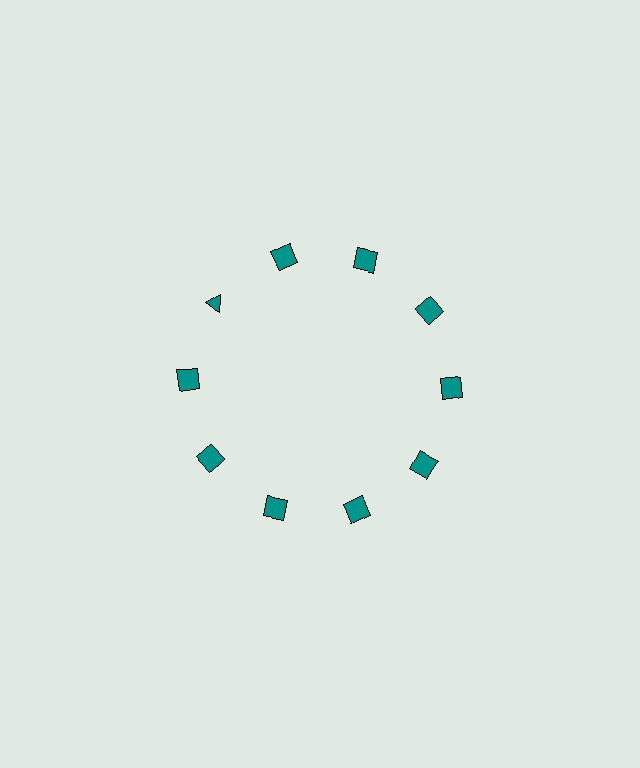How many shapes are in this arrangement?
There are 10 shapes arranged in a ring pattern.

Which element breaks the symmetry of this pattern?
The teal triangle at roughly the 10 o'clock position breaks the symmetry. All other shapes are teal squares.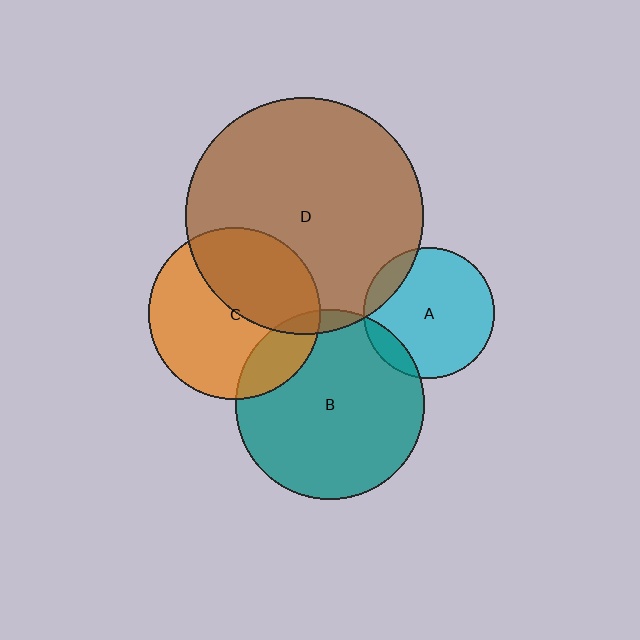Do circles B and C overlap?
Yes.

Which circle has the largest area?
Circle D (brown).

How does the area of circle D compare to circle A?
Approximately 3.3 times.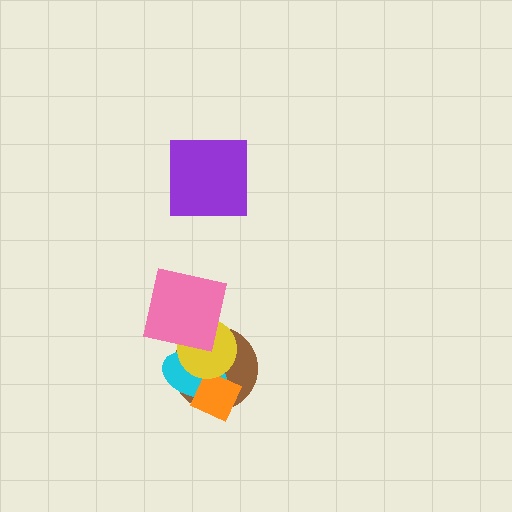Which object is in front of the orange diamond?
The yellow circle is in front of the orange diamond.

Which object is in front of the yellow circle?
The pink square is in front of the yellow circle.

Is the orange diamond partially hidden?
Yes, it is partially covered by another shape.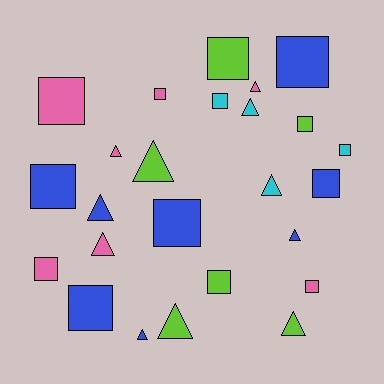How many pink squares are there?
There are 4 pink squares.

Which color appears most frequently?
Blue, with 8 objects.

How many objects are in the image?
There are 25 objects.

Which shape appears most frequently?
Square, with 14 objects.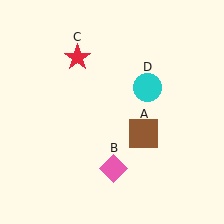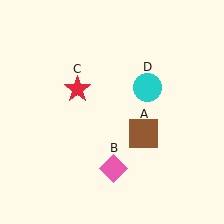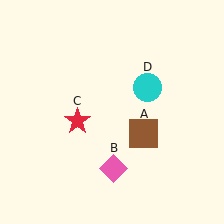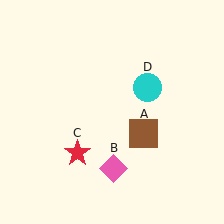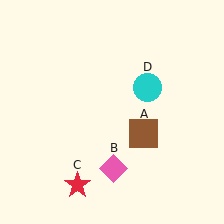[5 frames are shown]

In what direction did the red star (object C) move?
The red star (object C) moved down.